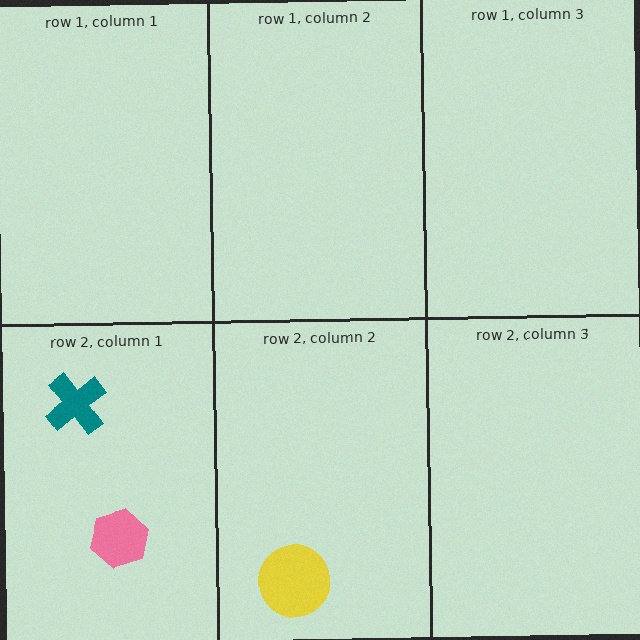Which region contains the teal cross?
The row 2, column 1 region.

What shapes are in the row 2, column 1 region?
The pink hexagon, the teal cross.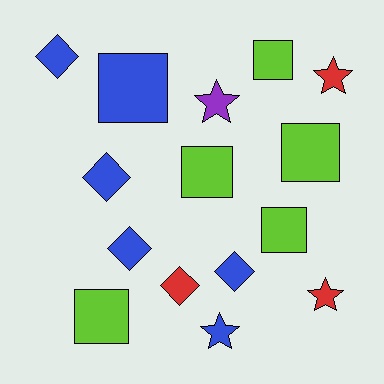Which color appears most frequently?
Blue, with 6 objects.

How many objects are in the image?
There are 15 objects.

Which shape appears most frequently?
Square, with 6 objects.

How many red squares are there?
There are no red squares.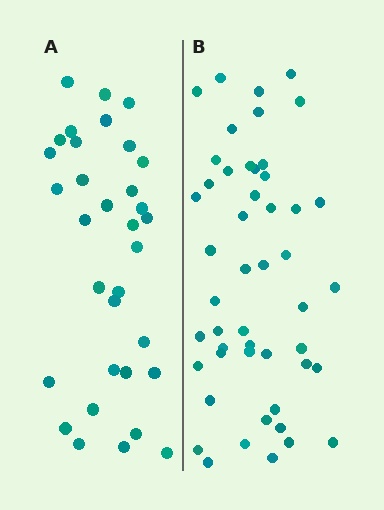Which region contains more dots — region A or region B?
Region B (the right region) has more dots.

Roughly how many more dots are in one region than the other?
Region B has approximately 15 more dots than region A.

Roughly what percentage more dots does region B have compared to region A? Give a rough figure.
About 50% more.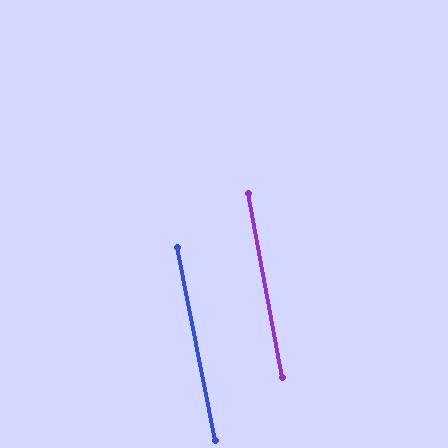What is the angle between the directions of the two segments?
Approximately 1 degree.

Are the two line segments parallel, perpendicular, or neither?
Parallel — their directions differ by only 0.9°.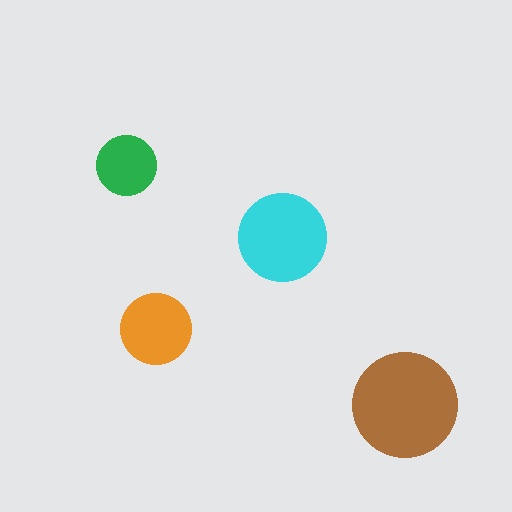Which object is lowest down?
The brown circle is bottommost.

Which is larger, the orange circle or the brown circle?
The brown one.